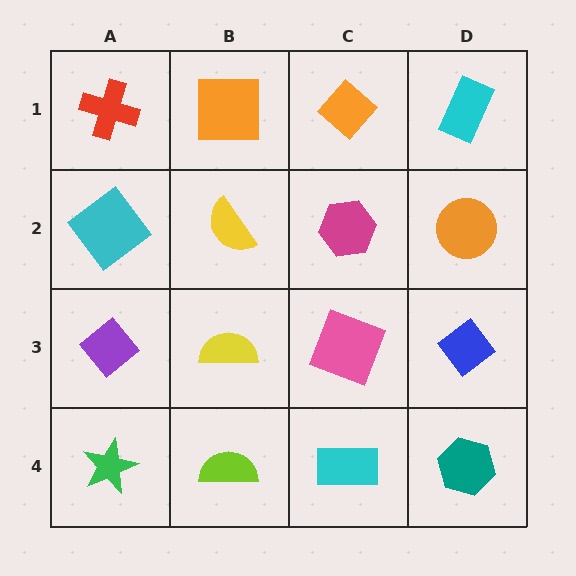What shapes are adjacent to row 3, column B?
A yellow semicircle (row 2, column B), a lime semicircle (row 4, column B), a purple diamond (row 3, column A), a pink square (row 3, column C).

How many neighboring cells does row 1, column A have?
2.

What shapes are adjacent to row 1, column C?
A magenta hexagon (row 2, column C), an orange square (row 1, column B), a cyan rectangle (row 1, column D).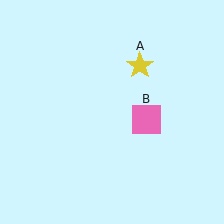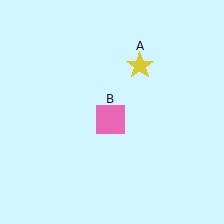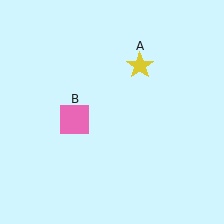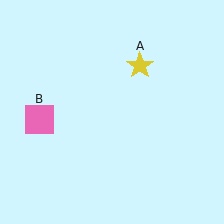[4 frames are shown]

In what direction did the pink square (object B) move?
The pink square (object B) moved left.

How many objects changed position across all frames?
1 object changed position: pink square (object B).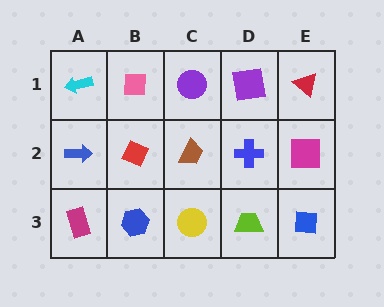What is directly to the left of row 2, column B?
A blue arrow.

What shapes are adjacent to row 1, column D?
A blue cross (row 2, column D), a purple circle (row 1, column C), a red triangle (row 1, column E).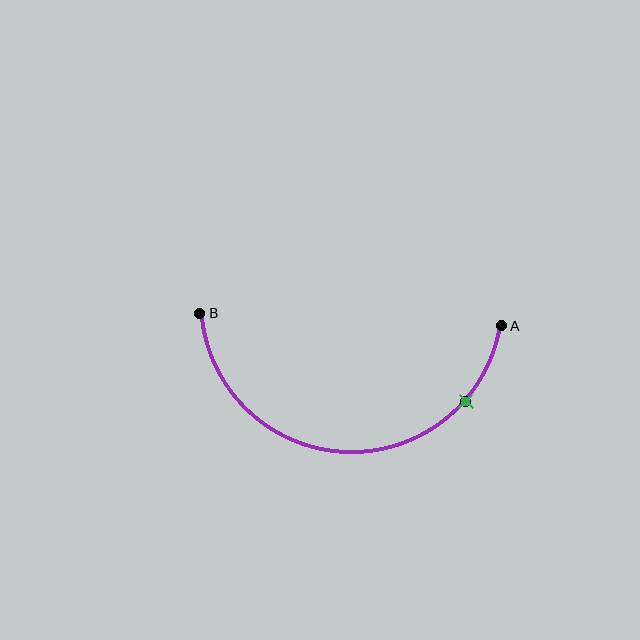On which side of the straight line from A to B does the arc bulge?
The arc bulges below the straight line connecting A and B.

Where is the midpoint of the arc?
The arc midpoint is the point on the curve farthest from the straight line joining A and B. It sits below that line.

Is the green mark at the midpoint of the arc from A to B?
No. The green mark lies on the arc but is closer to endpoint A. The arc midpoint would be at the point on the curve equidistant along the arc from both A and B.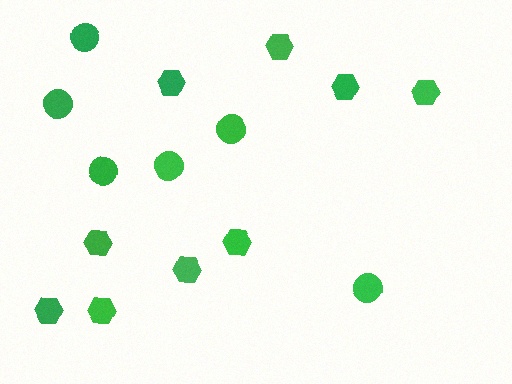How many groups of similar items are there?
There are 2 groups: one group of circles (6) and one group of hexagons (9).